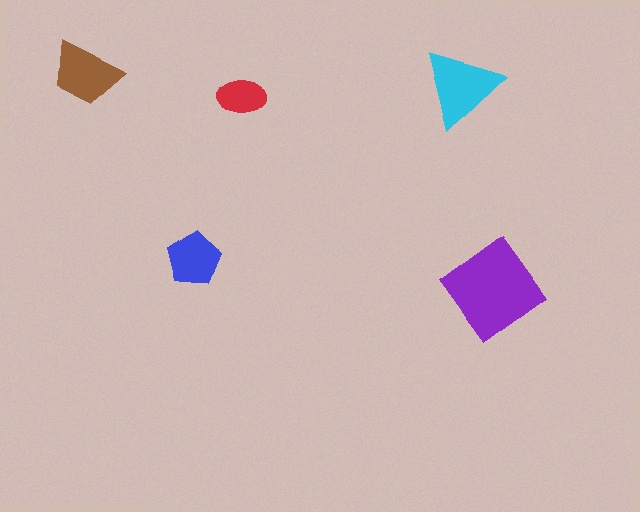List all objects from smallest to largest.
The red ellipse, the blue pentagon, the brown trapezoid, the cyan triangle, the purple diamond.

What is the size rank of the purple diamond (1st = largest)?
1st.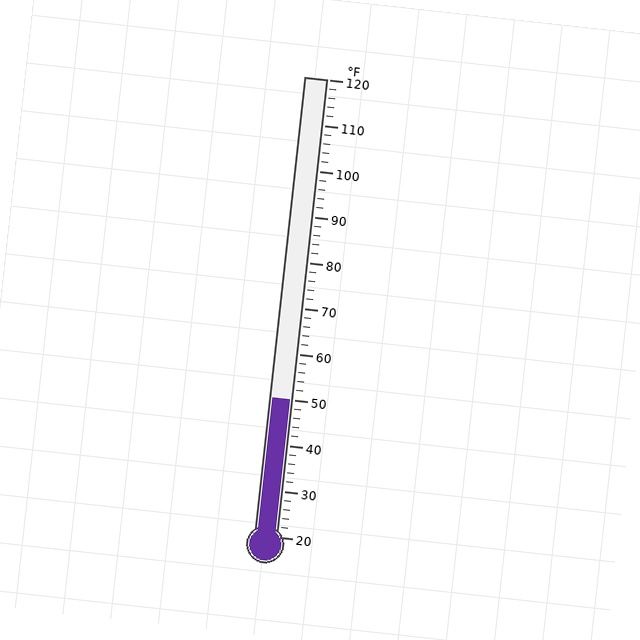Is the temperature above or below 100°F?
The temperature is below 100°F.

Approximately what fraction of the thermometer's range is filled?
The thermometer is filled to approximately 30% of its range.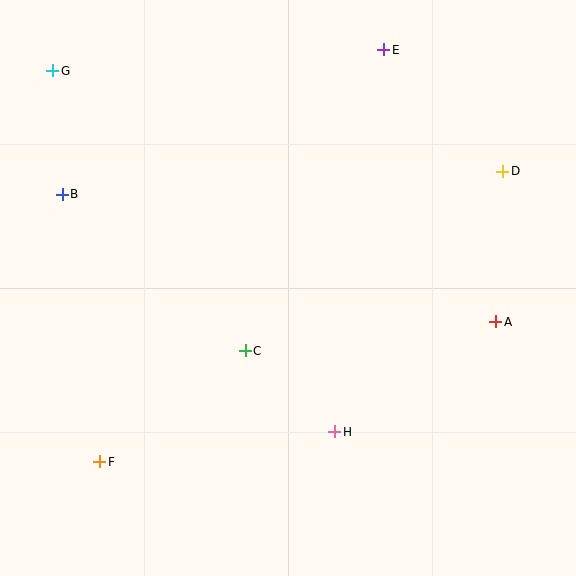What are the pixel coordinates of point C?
Point C is at (245, 351).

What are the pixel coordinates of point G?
Point G is at (53, 71).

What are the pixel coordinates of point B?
Point B is at (62, 194).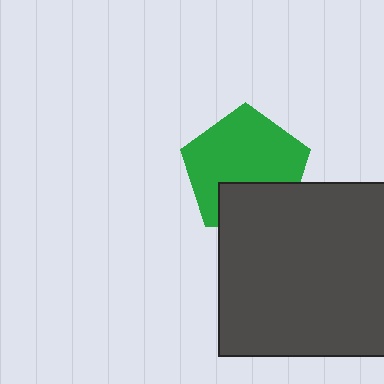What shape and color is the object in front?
The object in front is a dark gray square.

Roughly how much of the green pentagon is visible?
Most of it is visible (roughly 69%).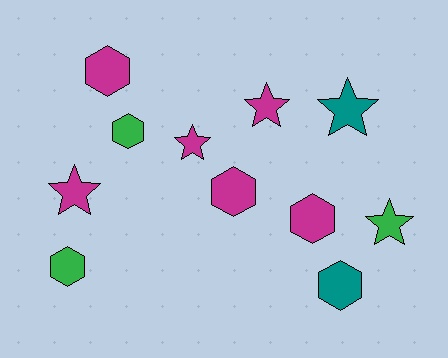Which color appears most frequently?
Magenta, with 6 objects.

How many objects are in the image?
There are 11 objects.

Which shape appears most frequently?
Hexagon, with 6 objects.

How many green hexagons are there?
There are 2 green hexagons.